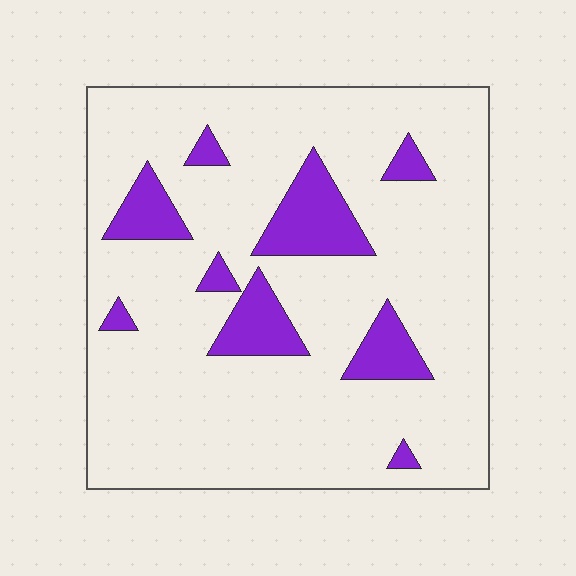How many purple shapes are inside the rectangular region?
9.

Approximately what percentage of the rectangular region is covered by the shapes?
Approximately 15%.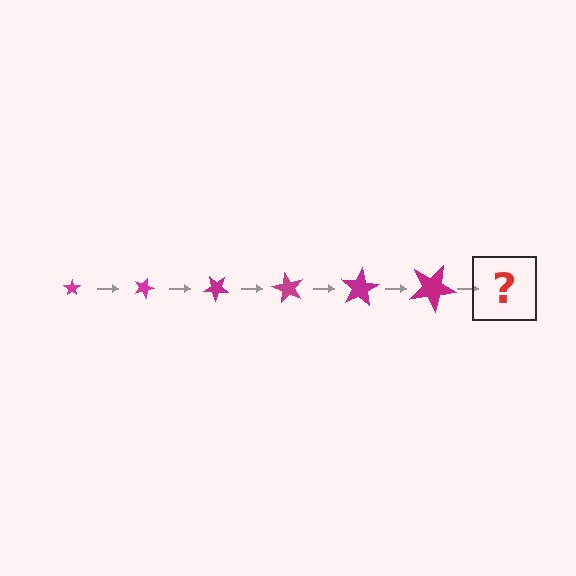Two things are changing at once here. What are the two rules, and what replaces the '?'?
The two rules are that the star grows larger each step and it rotates 20 degrees each step. The '?' should be a star, larger than the previous one and rotated 120 degrees from the start.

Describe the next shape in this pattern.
It should be a star, larger than the previous one and rotated 120 degrees from the start.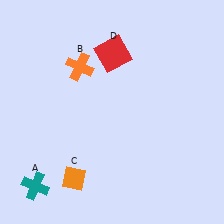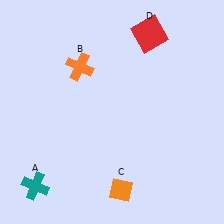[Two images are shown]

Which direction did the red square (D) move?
The red square (D) moved right.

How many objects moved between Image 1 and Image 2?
2 objects moved between the two images.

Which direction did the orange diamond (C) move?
The orange diamond (C) moved right.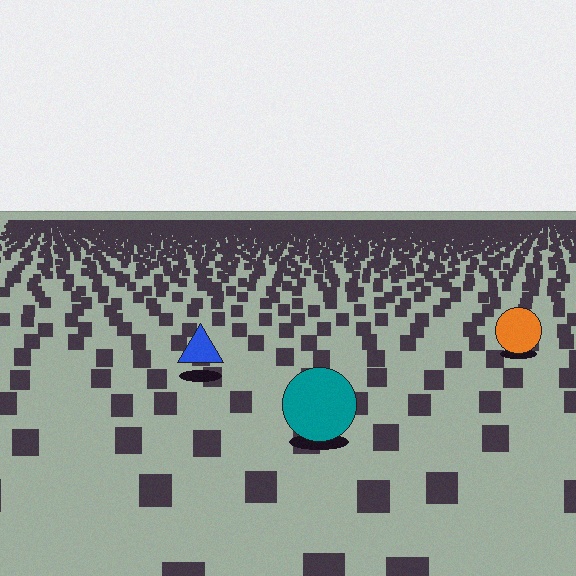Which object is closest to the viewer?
The teal circle is closest. The texture marks near it are larger and more spread out.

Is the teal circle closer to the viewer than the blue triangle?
Yes. The teal circle is closer — you can tell from the texture gradient: the ground texture is coarser near it.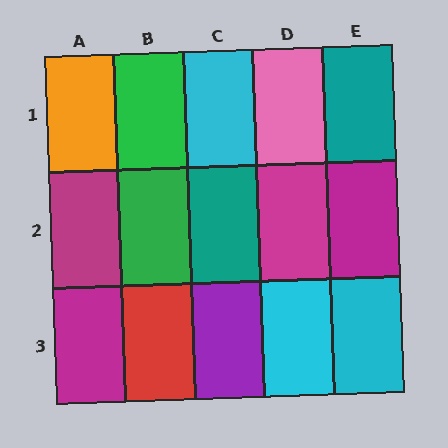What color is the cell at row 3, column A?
Magenta.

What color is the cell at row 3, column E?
Cyan.